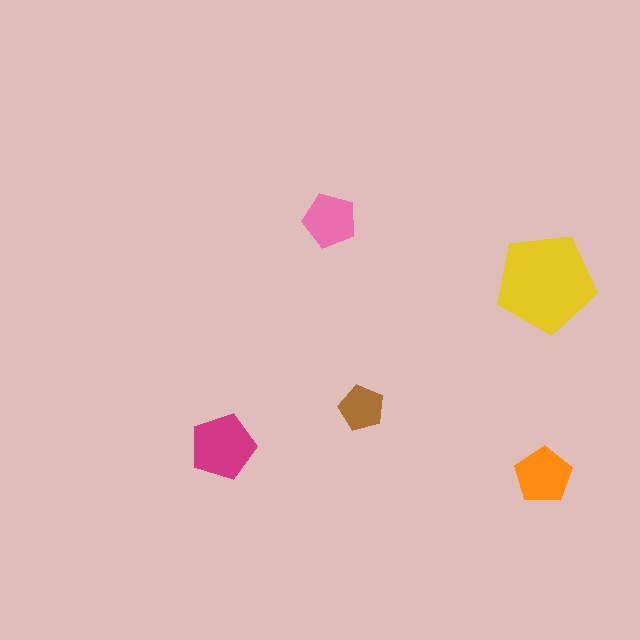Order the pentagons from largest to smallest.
the yellow one, the magenta one, the orange one, the pink one, the brown one.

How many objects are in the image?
There are 5 objects in the image.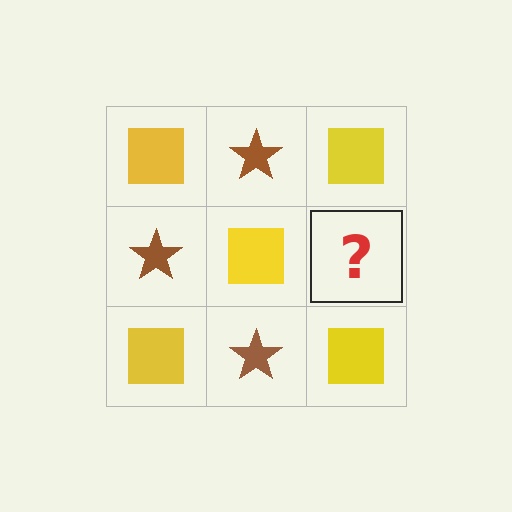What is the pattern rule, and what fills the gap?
The rule is that it alternates yellow square and brown star in a checkerboard pattern. The gap should be filled with a brown star.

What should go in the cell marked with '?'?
The missing cell should contain a brown star.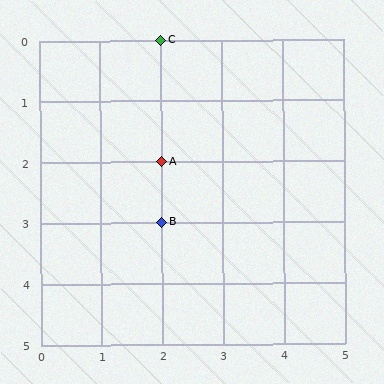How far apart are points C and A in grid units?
Points C and A are 2 rows apart.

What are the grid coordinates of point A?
Point A is at grid coordinates (2, 2).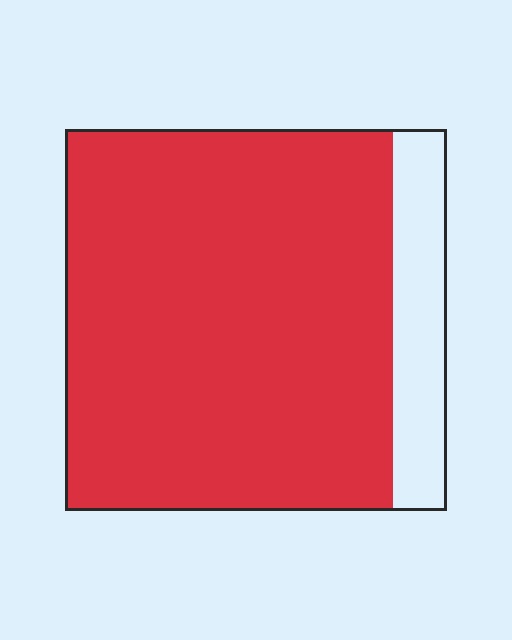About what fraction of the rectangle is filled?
About seven eighths (7/8).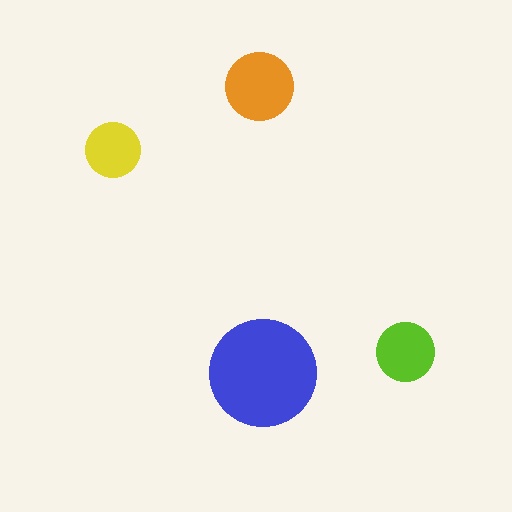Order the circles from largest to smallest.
the blue one, the orange one, the lime one, the yellow one.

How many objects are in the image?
There are 4 objects in the image.